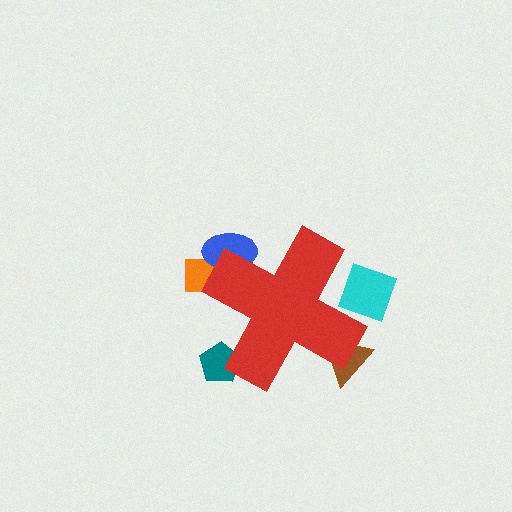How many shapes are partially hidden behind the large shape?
5 shapes are partially hidden.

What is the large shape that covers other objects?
A red cross.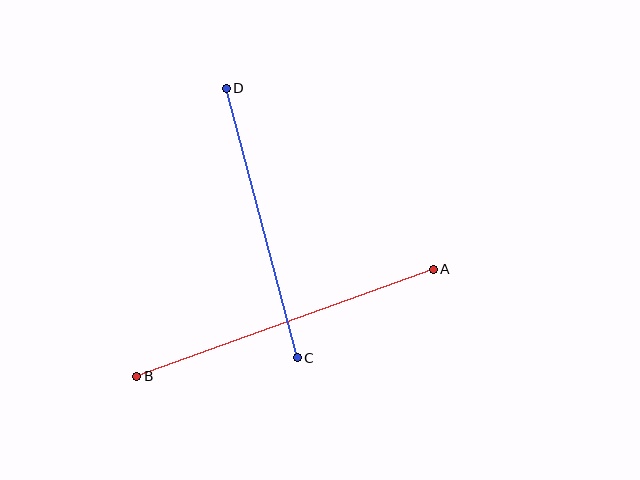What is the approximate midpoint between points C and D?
The midpoint is at approximately (262, 223) pixels.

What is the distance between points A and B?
The distance is approximately 315 pixels.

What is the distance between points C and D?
The distance is approximately 279 pixels.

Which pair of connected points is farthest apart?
Points A and B are farthest apart.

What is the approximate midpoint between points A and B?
The midpoint is at approximately (285, 323) pixels.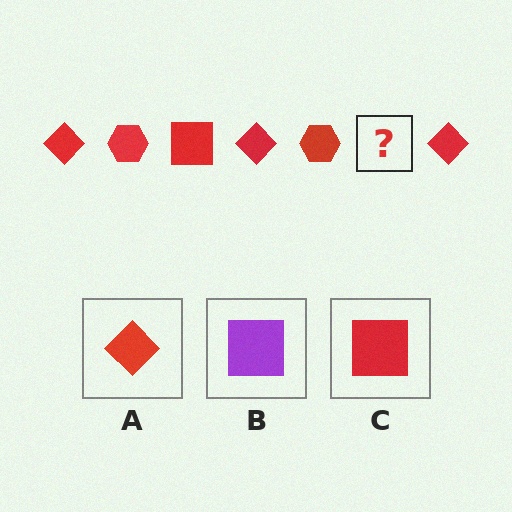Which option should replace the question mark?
Option C.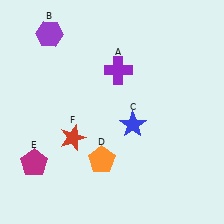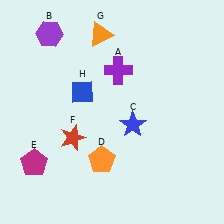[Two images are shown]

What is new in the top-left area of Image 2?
A blue diamond (H) was added in the top-left area of Image 2.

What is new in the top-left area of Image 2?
An orange triangle (G) was added in the top-left area of Image 2.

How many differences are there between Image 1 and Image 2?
There are 2 differences between the two images.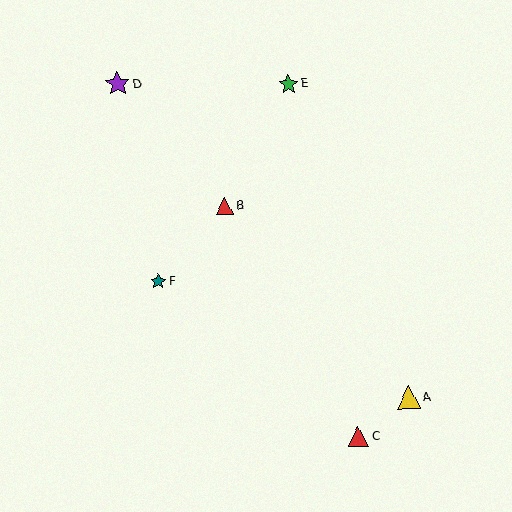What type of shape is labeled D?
Shape D is a purple star.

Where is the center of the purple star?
The center of the purple star is at (117, 84).